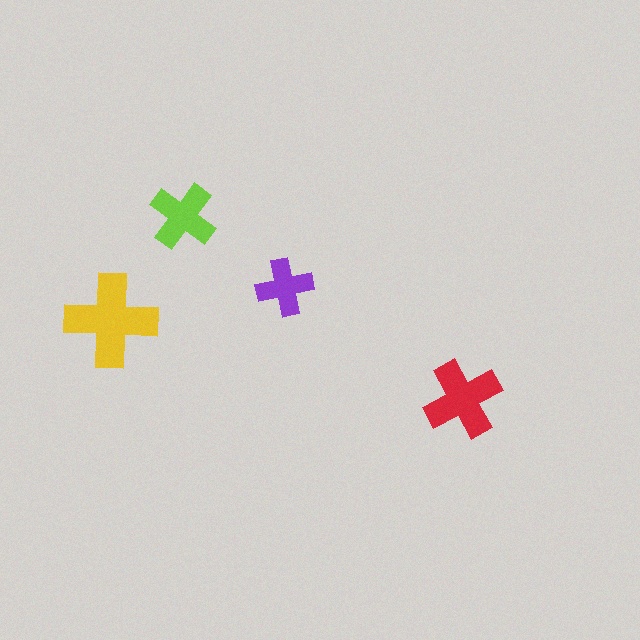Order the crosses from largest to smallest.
the yellow one, the red one, the lime one, the purple one.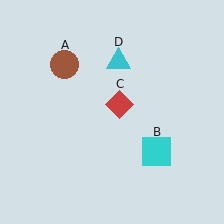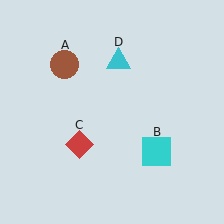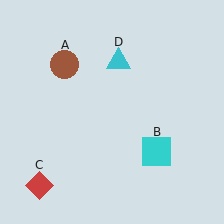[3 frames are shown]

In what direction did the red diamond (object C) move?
The red diamond (object C) moved down and to the left.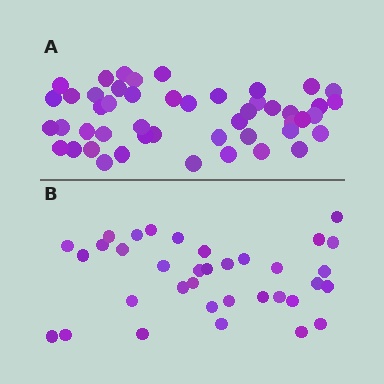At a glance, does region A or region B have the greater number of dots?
Region A (the top region) has more dots.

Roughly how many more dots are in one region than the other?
Region A has approximately 15 more dots than region B.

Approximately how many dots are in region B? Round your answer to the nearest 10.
About 40 dots. (The exact count is 35, which rounds to 40.)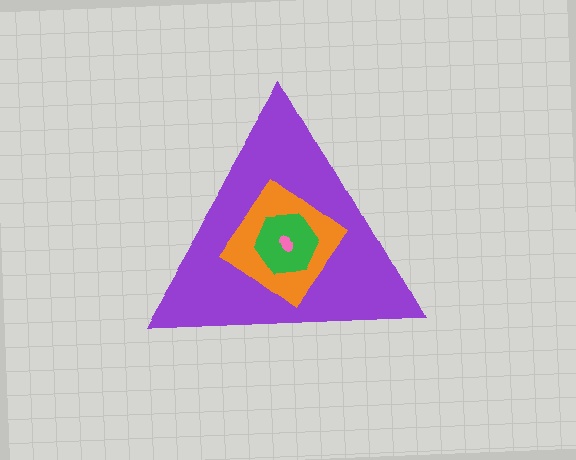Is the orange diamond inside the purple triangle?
Yes.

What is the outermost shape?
The purple triangle.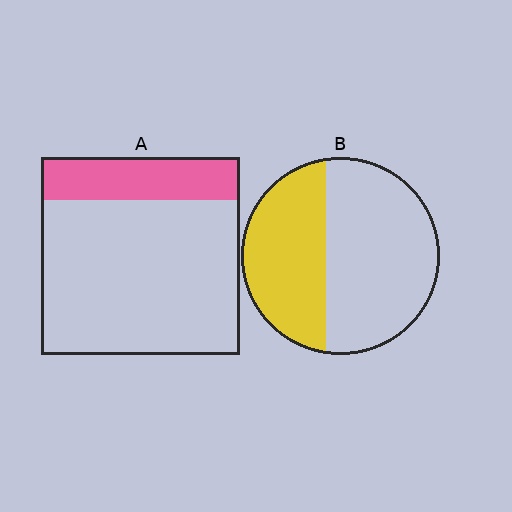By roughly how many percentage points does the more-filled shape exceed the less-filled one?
By roughly 20 percentage points (B over A).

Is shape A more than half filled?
No.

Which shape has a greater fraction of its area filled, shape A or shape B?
Shape B.